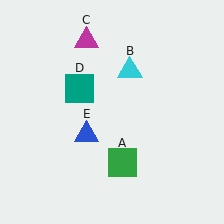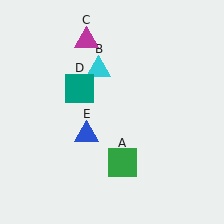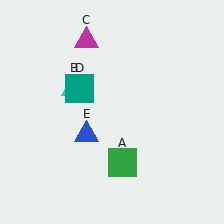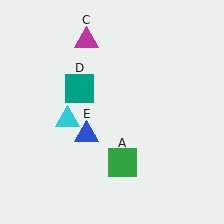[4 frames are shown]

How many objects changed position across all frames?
1 object changed position: cyan triangle (object B).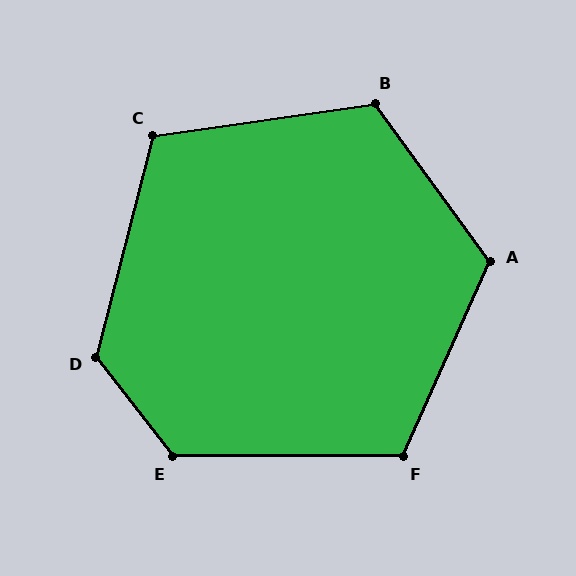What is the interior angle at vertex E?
Approximately 128 degrees (obtuse).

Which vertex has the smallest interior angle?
C, at approximately 112 degrees.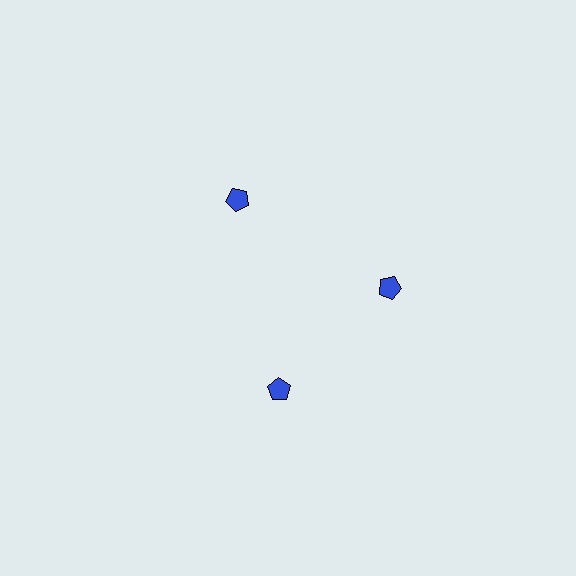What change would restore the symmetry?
The symmetry would be restored by rotating it back into even spacing with its neighbors so that all 3 pentagons sit at equal angles and equal distance from the center.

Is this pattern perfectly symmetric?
No. The 3 blue pentagons are arranged in a ring, but one element near the 7 o'clock position is rotated out of alignment along the ring, breaking the 3-fold rotational symmetry.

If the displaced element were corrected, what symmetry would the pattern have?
It would have 3-fold rotational symmetry — the pattern would map onto itself every 120 degrees.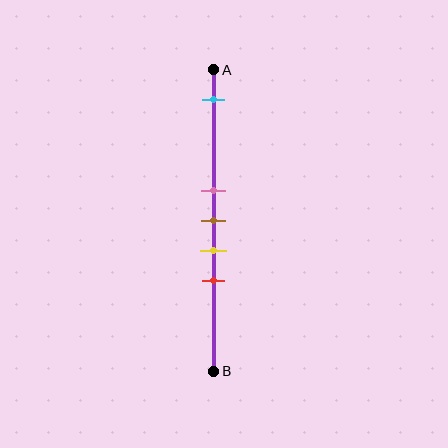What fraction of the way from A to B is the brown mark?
The brown mark is approximately 50% (0.5) of the way from A to B.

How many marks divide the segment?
There are 5 marks dividing the segment.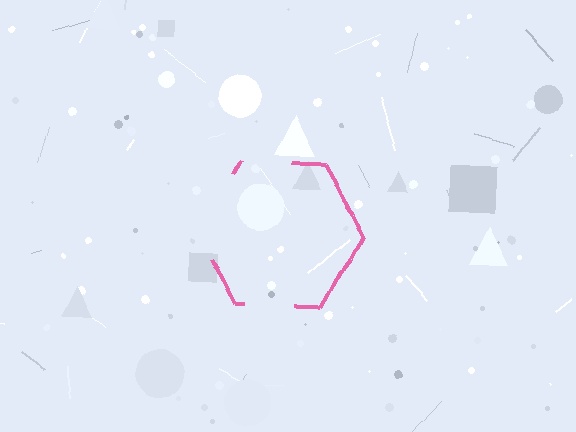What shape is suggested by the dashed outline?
The dashed outline suggests a hexagon.